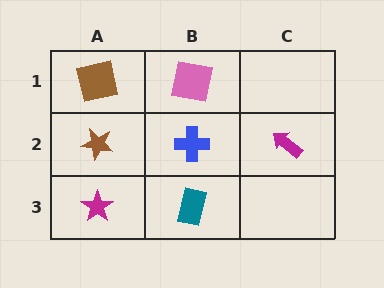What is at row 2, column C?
A magenta arrow.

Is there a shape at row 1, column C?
No, that cell is empty.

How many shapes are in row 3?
2 shapes.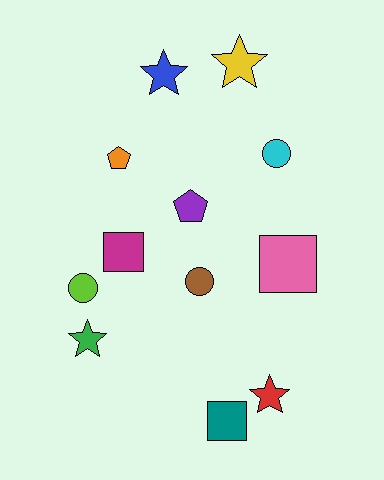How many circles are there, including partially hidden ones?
There are 3 circles.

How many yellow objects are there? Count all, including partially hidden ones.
There is 1 yellow object.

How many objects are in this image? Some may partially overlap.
There are 12 objects.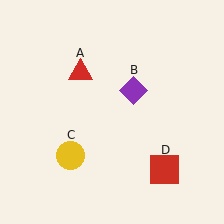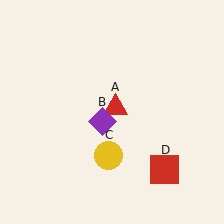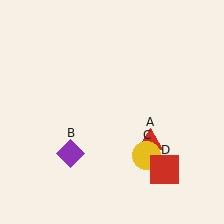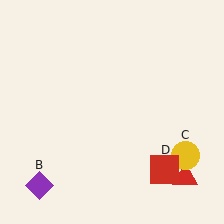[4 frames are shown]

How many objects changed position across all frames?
3 objects changed position: red triangle (object A), purple diamond (object B), yellow circle (object C).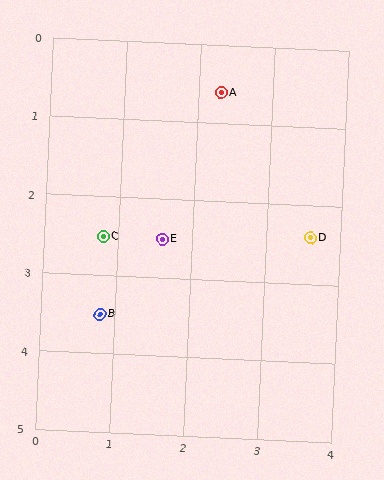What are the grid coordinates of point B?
Point B is at approximately (0.8, 3.5).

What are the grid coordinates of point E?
Point E is at approximately (1.6, 2.5).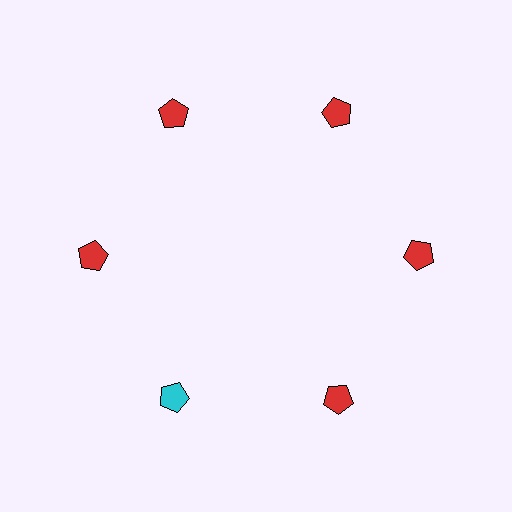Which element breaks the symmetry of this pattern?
The cyan pentagon at roughly the 7 o'clock position breaks the symmetry. All other shapes are red pentagons.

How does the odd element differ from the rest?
It has a different color: cyan instead of red.